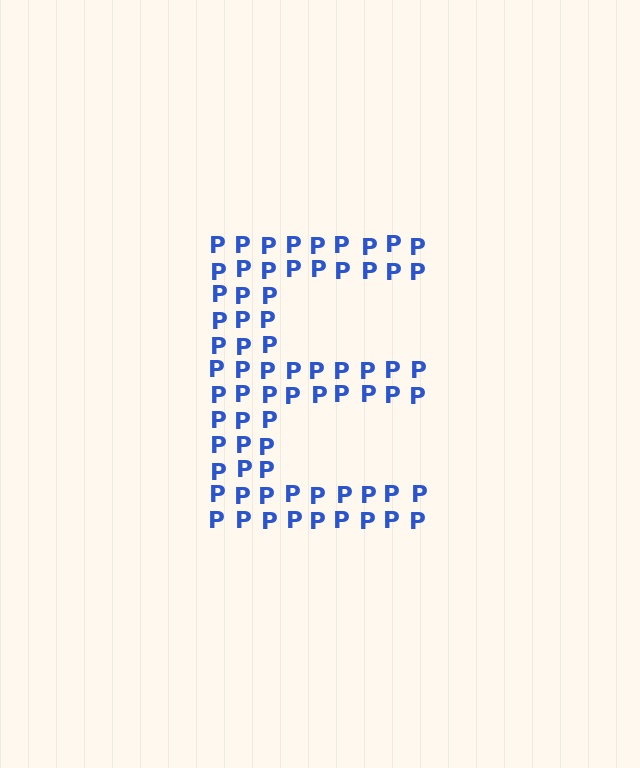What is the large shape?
The large shape is the letter E.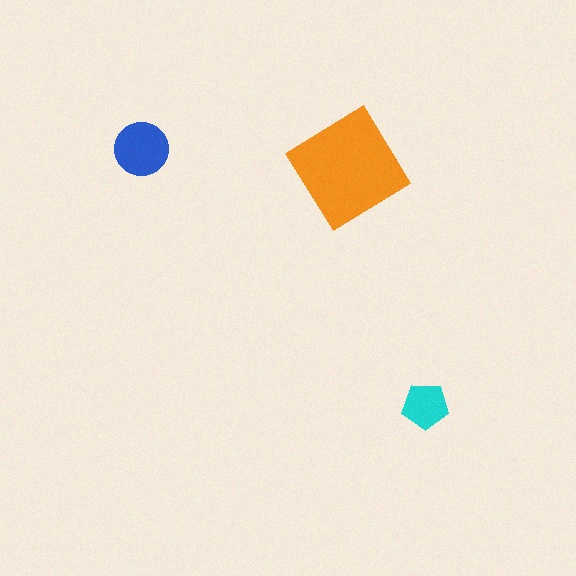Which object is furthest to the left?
The blue circle is leftmost.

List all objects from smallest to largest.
The cyan pentagon, the blue circle, the orange diamond.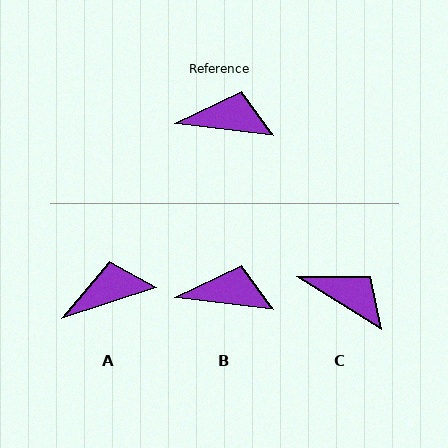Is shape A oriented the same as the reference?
No, it is off by about 26 degrees.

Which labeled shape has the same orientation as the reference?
B.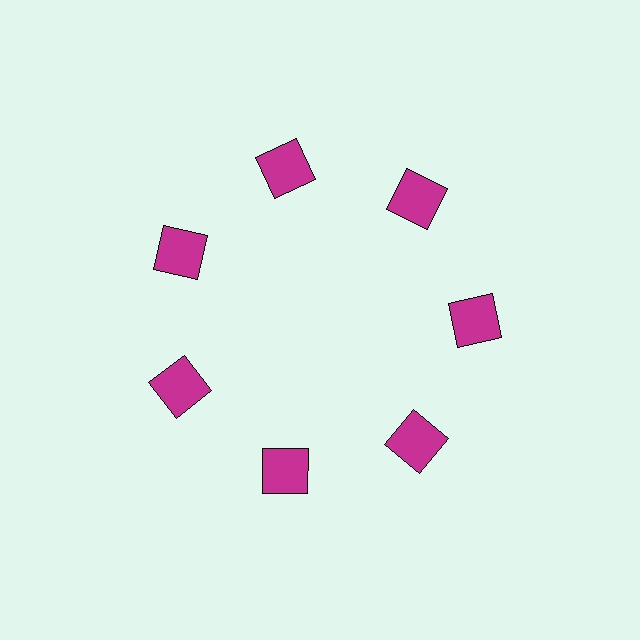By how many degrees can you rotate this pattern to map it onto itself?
The pattern maps onto itself every 51 degrees of rotation.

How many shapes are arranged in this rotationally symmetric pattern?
There are 7 shapes, arranged in 7 groups of 1.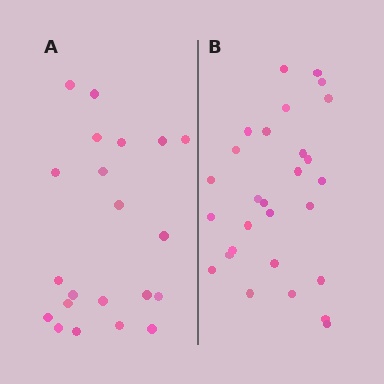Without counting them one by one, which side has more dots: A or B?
Region B (the right region) has more dots.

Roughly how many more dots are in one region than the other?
Region B has roughly 8 or so more dots than region A.